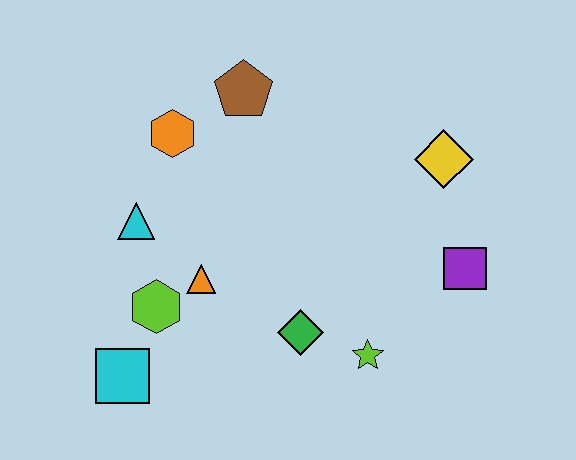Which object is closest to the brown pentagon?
The orange hexagon is closest to the brown pentagon.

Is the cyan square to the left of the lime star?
Yes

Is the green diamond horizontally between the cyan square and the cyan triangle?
No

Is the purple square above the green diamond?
Yes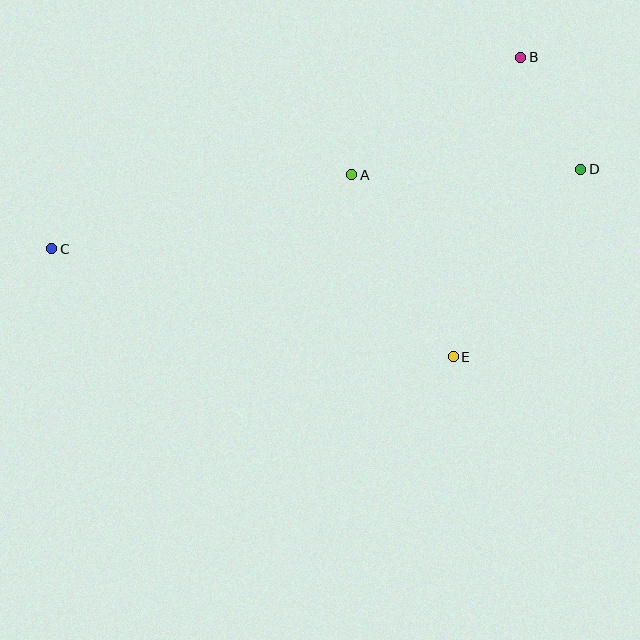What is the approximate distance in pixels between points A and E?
The distance between A and E is approximately 209 pixels.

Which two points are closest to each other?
Points B and D are closest to each other.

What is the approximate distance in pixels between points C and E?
The distance between C and E is approximately 416 pixels.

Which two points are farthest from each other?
Points C and D are farthest from each other.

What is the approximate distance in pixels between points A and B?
The distance between A and B is approximately 206 pixels.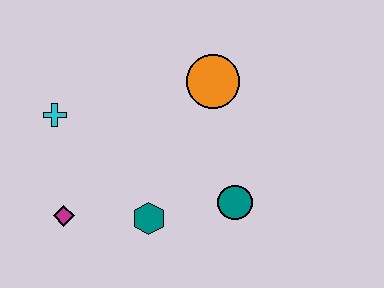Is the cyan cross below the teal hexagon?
No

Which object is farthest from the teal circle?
The cyan cross is farthest from the teal circle.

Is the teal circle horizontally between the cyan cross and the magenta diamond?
No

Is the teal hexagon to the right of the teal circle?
No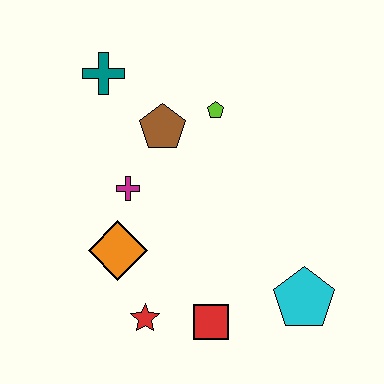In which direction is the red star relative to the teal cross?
The red star is below the teal cross.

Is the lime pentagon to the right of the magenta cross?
Yes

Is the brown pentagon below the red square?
No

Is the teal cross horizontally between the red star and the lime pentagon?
No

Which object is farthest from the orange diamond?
The cyan pentagon is farthest from the orange diamond.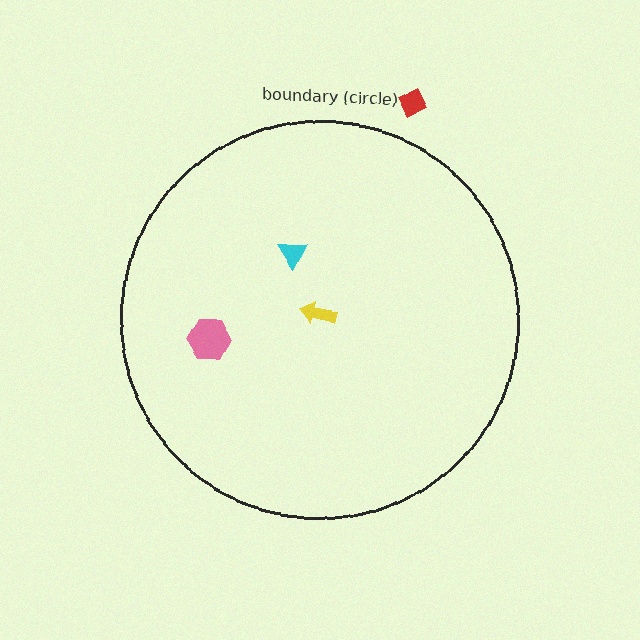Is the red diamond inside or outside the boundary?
Outside.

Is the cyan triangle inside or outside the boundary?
Inside.